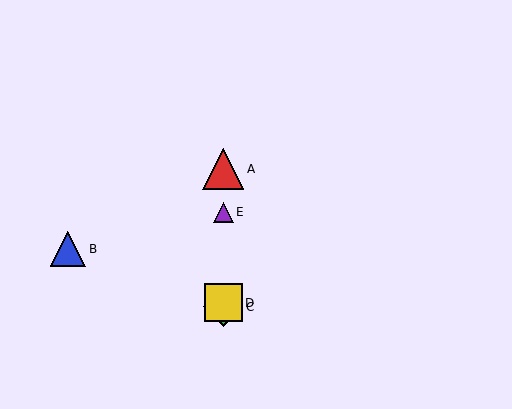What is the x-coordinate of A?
Object A is at x≈223.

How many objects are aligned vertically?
4 objects (A, C, D, E) are aligned vertically.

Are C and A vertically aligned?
Yes, both are at x≈223.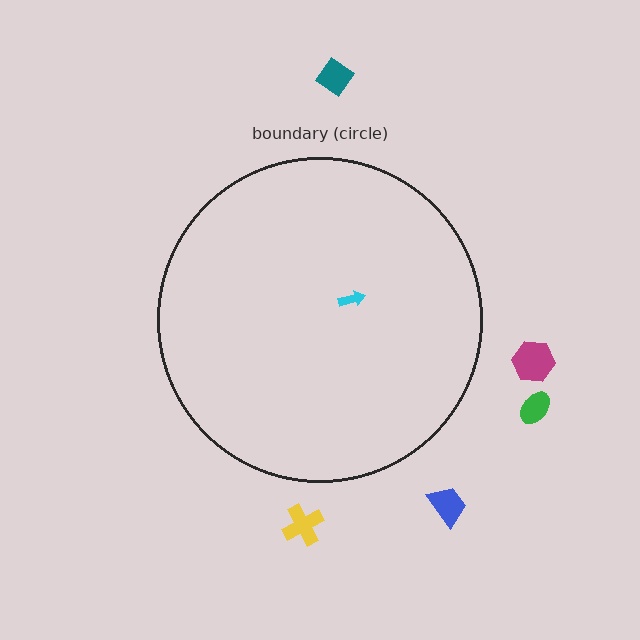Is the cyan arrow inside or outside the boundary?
Inside.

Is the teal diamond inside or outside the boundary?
Outside.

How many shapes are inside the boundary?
1 inside, 5 outside.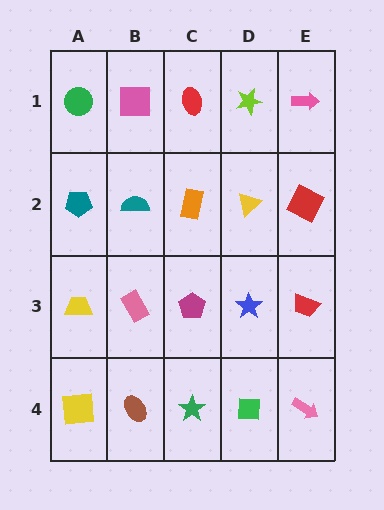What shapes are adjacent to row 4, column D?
A blue star (row 3, column D), a green star (row 4, column C), a pink arrow (row 4, column E).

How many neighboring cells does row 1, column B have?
3.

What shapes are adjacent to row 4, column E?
A red trapezoid (row 3, column E), a green square (row 4, column D).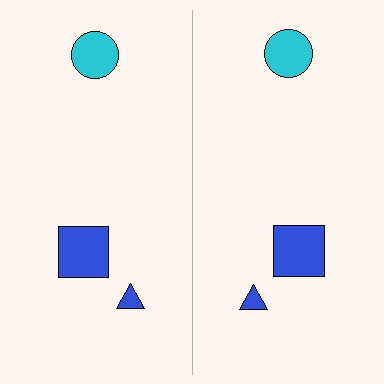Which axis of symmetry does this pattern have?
The pattern has a vertical axis of symmetry running through the center of the image.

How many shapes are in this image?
There are 6 shapes in this image.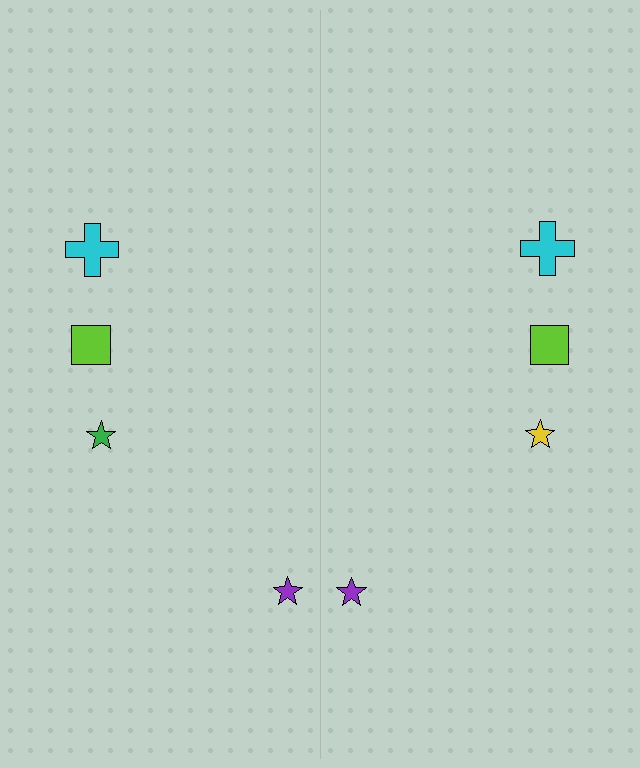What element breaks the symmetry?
The yellow star on the right side breaks the symmetry — its mirror counterpart is green.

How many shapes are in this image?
There are 8 shapes in this image.